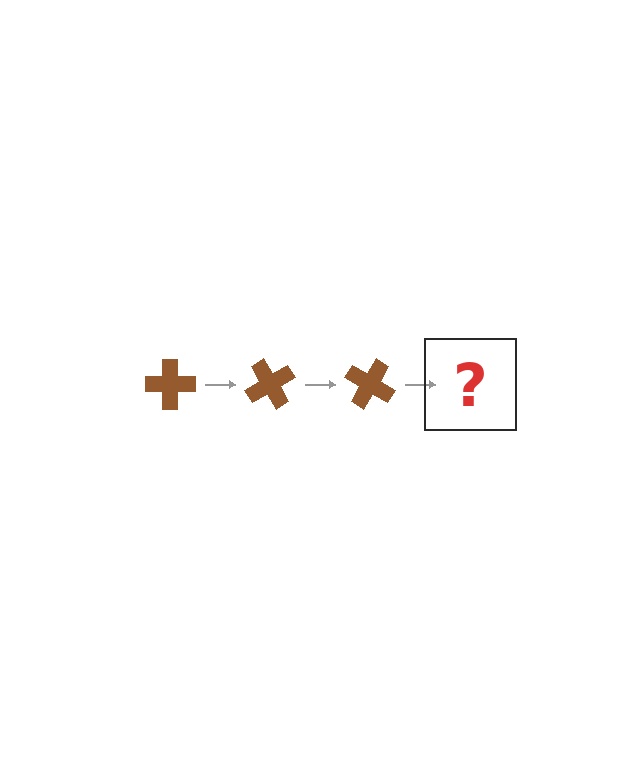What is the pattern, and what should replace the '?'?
The pattern is that the cross rotates 60 degrees each step. The '?' should be a brown cross rotated 180 degrees.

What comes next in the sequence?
The next element should be a brown cross rotated 180 degrees.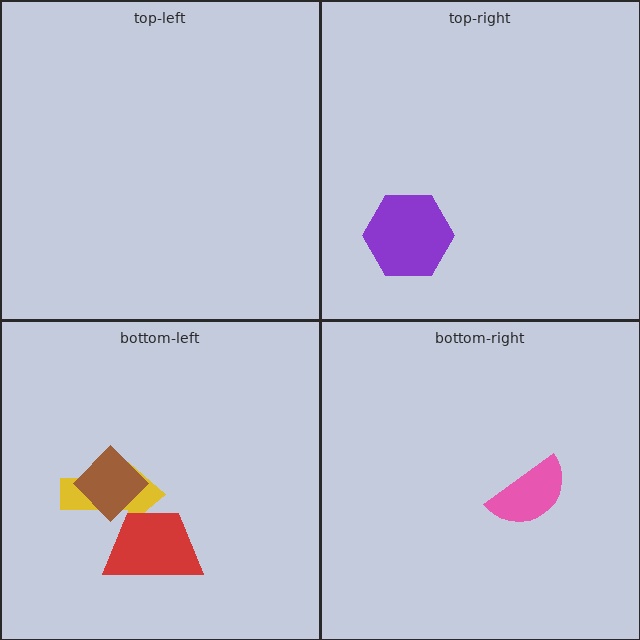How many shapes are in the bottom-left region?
3.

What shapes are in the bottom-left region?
The yellow arrow, the red trapezoid, the brown diamond.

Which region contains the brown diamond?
The bottom-left region.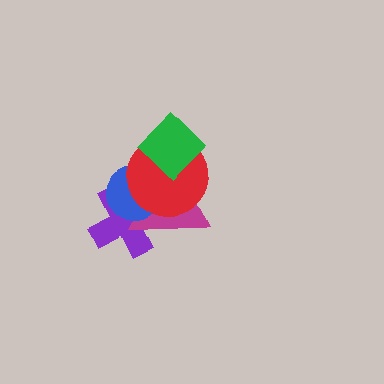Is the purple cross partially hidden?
Yes, it is partially covered by another shape.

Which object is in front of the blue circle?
The red circle is in front of the blue circle.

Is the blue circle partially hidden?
Yes, it is partially covered by another shape.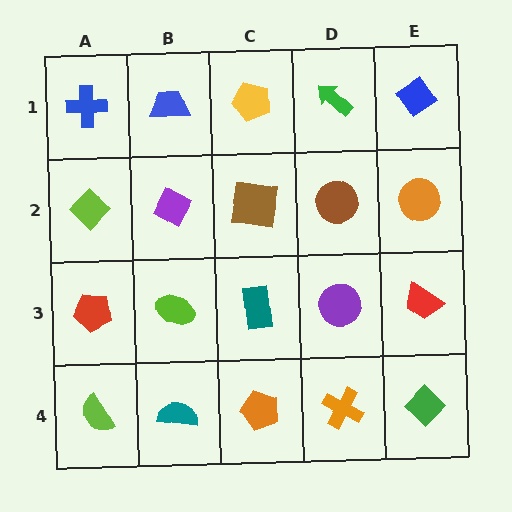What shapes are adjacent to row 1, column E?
An orange circle (row 2, column E), a green arrow (row 1, column D).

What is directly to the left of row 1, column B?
A blue cross.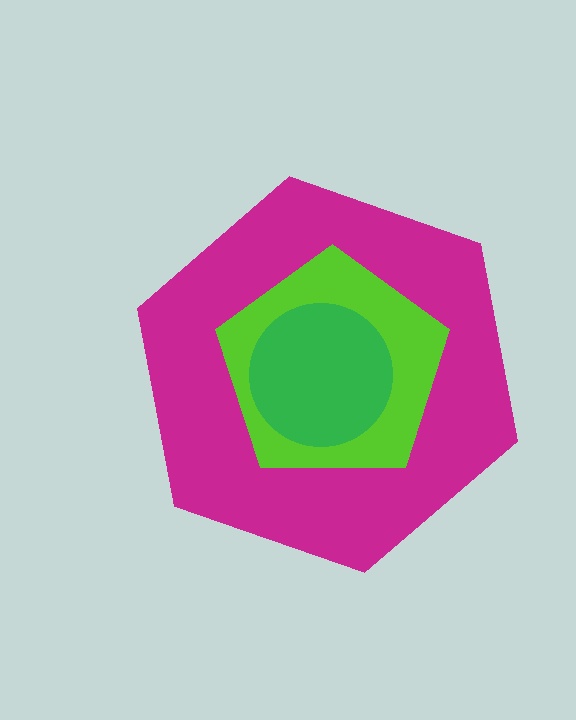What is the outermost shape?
The magenta hexagon.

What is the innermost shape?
The green circle.